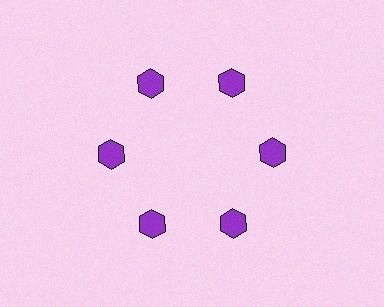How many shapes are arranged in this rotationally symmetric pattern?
There are 6 shapes, arranged in 6 groups of 1.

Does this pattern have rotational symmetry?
Yes, this pattern has 6-fold rotational symmetry. It looks the same after rotating 60 degrees around the center.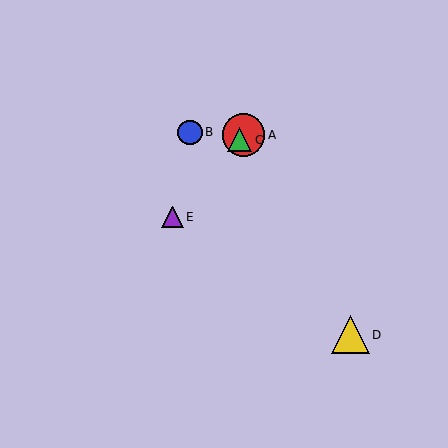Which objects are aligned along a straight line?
Objects A, C, E are aligned along a straight line.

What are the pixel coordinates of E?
Object E is at (172, 217).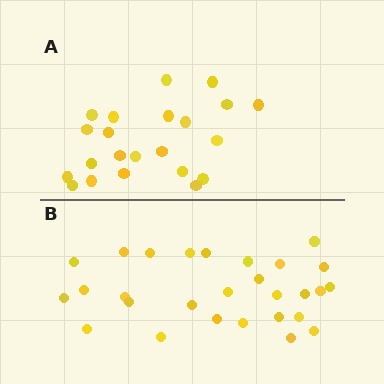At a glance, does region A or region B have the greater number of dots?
Region B (the bottom region) has more dots.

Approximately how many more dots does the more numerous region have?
Region B has about 6 more dots than region A.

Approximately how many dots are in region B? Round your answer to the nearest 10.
About 30 dots. (The exact count is 28, which rounds to 30.)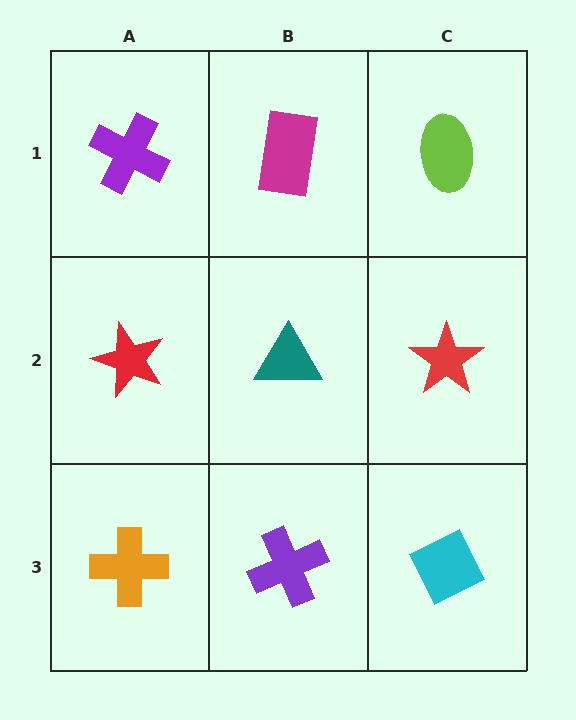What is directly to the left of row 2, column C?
A teal triangle.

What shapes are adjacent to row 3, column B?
A teal triangle (row 2, column B), an orange cross (row 3, column A), a cyan diamond (row 3, column C).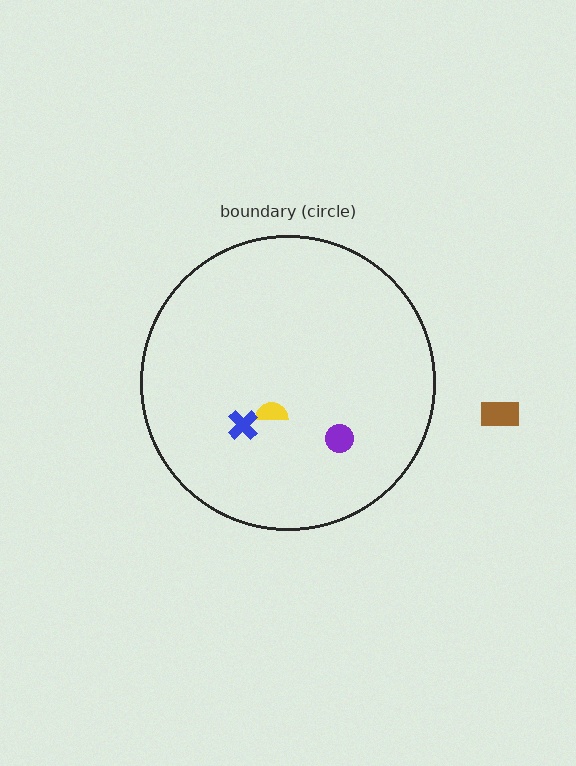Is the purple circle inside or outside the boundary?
Inside.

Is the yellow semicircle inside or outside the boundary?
Inside.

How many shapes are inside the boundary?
3 inside, 1 outside.